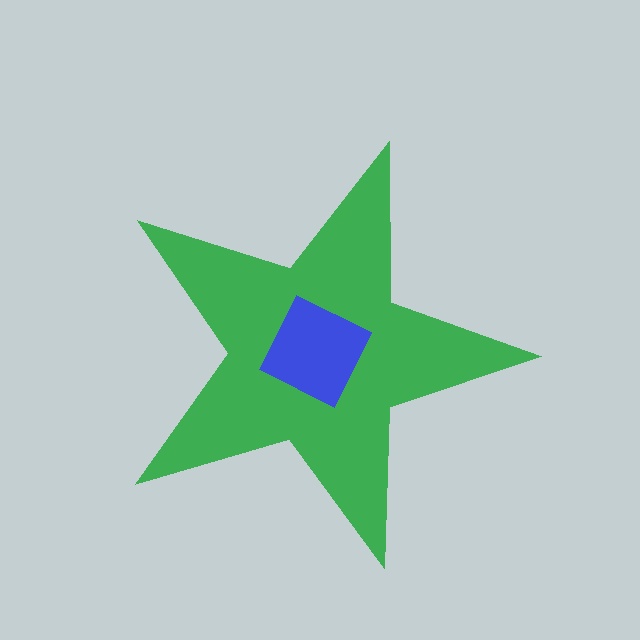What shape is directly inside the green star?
The blue diamond.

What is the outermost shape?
The green star.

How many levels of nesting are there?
2.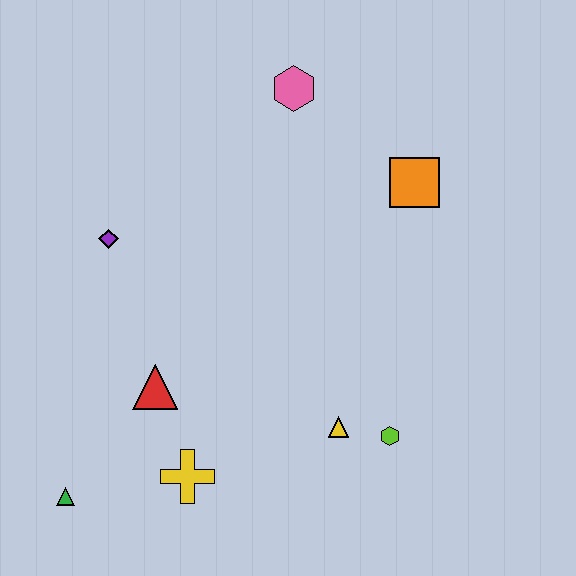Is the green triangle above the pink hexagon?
No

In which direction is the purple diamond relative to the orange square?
The purple diamond is to the left of the orange square.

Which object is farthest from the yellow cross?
The pink hexagon is farthest from the yellow cross.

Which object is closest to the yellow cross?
The red triangle is closest to the yellow cross.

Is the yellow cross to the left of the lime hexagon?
Yes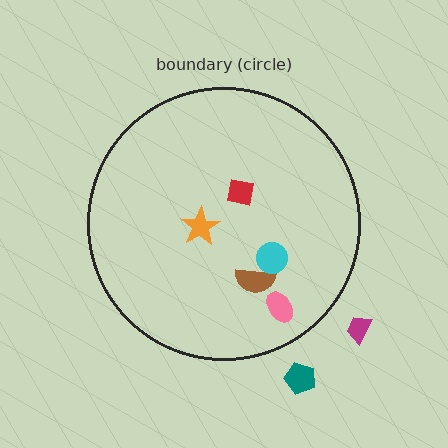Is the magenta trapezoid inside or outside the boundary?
Outside.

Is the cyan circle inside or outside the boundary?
Inside.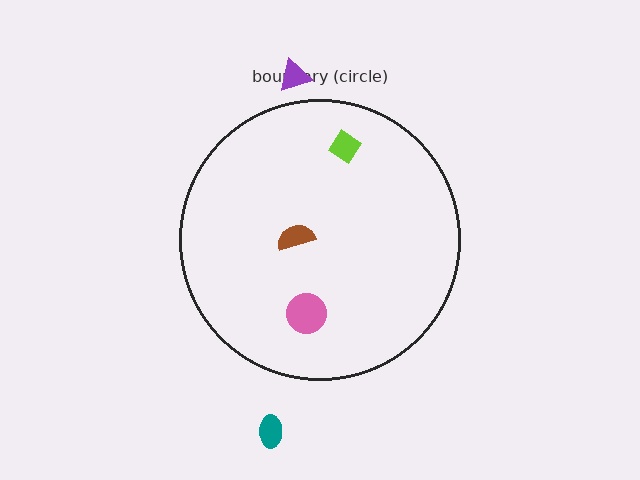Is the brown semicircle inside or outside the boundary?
Inside.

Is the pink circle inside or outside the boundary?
Inside.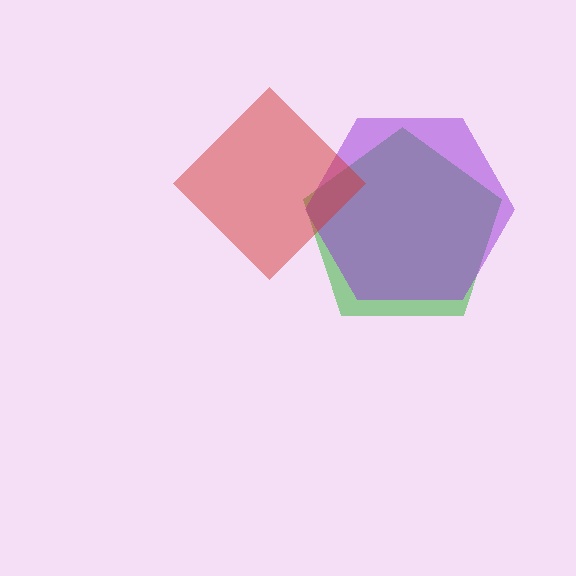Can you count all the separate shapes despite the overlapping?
Yes, there are 3 separate shapes.